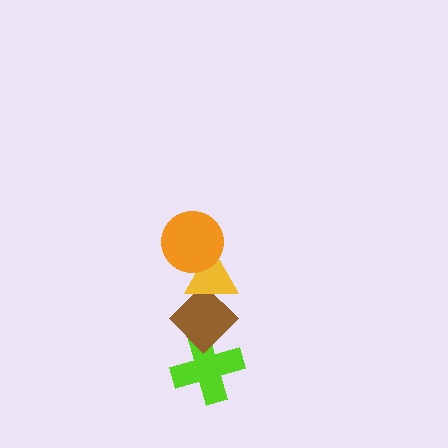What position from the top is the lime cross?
The lime cross is 4th from the top.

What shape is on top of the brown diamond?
The yellow triangle is on top of the brown diamond.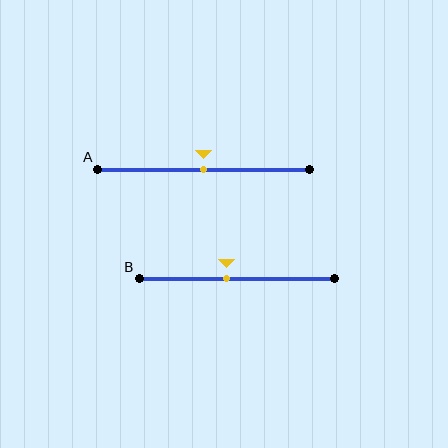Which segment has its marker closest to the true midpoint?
Segment A has its marker closest to the true midpoint.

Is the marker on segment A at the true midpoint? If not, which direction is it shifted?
Yes, the marker on segment A is at the true midpoint.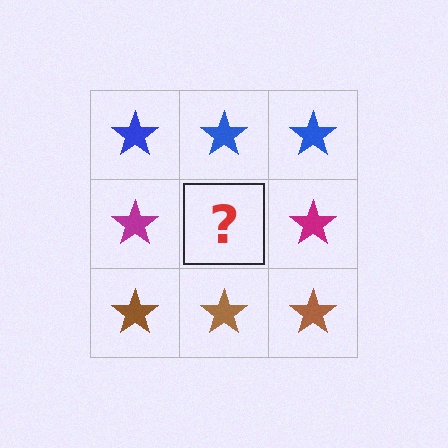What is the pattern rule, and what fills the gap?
The rule is that each row has a consistent color. The gap should be filled with a magenta star.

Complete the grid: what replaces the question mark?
The question mark should be replaced with a magenta star.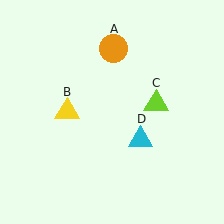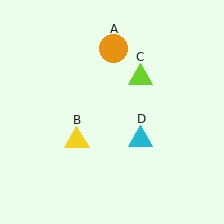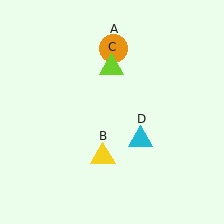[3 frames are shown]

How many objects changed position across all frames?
2 objects changed position: yellow triangle (object B), lime triangle (object C).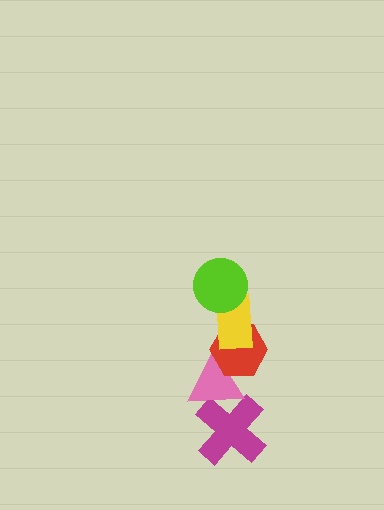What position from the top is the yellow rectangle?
The yellow rectangle is 2nd from the top.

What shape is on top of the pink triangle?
The red hexagon is on top of the pink triangle.